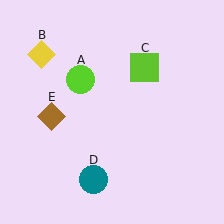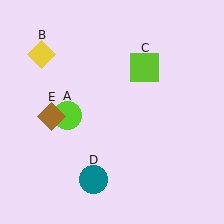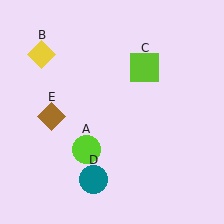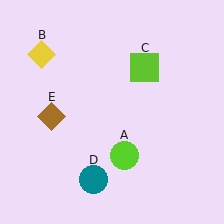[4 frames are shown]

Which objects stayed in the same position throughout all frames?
Yellow diamond (object B) and lime square (object C) and teal circle (object D) and brown diamond (object E) remained stationary.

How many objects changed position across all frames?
1 object changed position: lime circle (object A).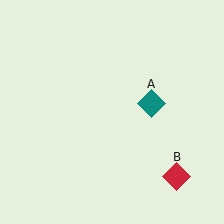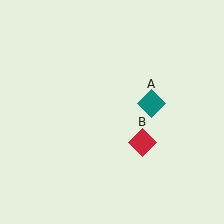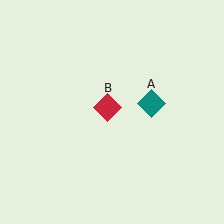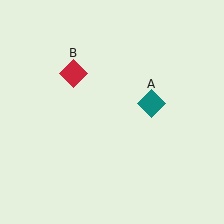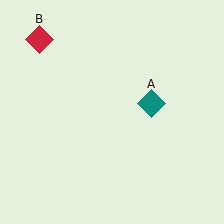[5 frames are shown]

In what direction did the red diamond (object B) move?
The red diamond (object B) moved up and to the left.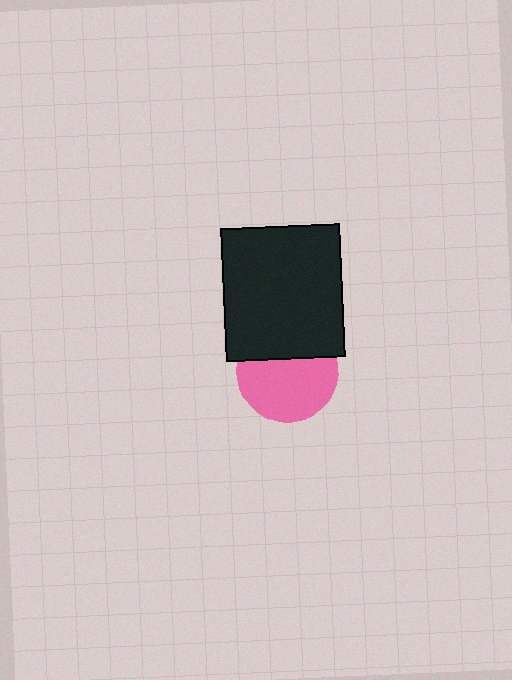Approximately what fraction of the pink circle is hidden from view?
Roughly 36% of the pink circle is hidden behind the black rectangle.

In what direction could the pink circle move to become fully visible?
The pink circle could move down. That would shift it out from behind the black rectangle entirely.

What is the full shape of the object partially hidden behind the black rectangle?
The partially hidden object is a pink circle.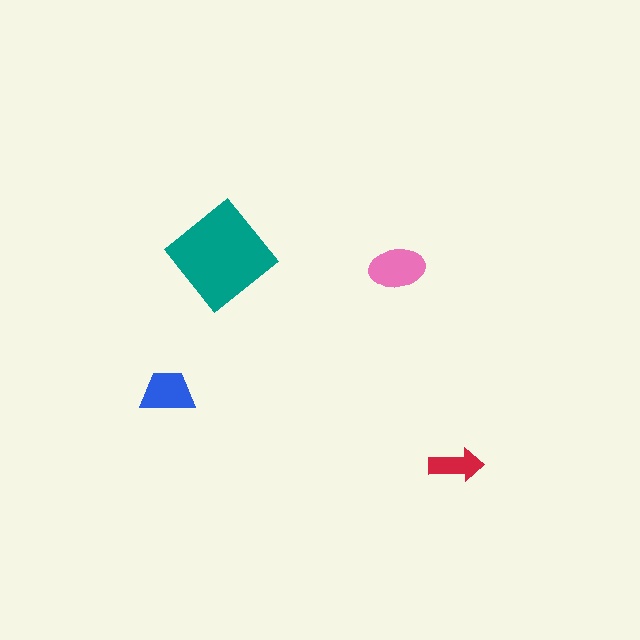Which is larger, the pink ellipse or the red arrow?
The pink ellipse.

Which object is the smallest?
The red arrow.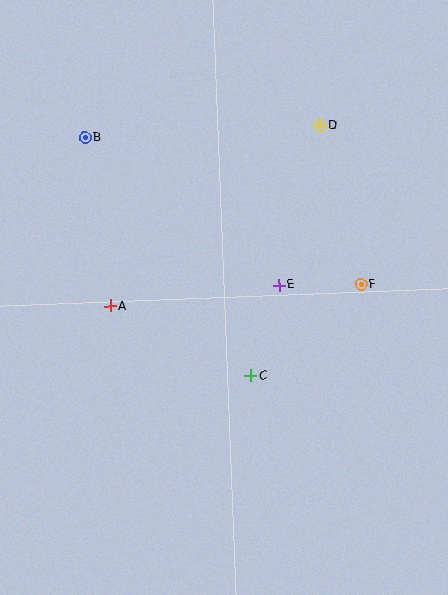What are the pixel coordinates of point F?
Point F is at (361, 284).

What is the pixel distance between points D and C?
The distance between D and C is 260 pixels.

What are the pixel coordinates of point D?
Point D is at (320, 125).